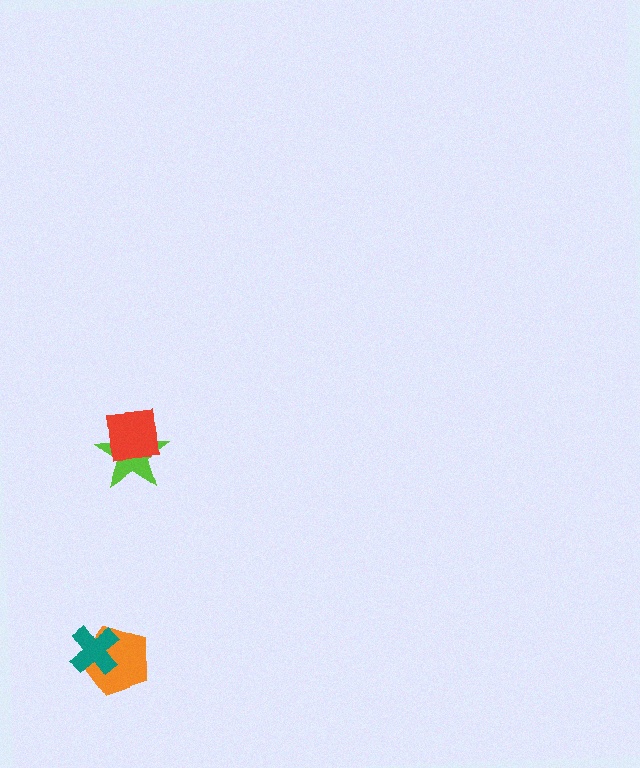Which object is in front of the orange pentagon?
The teal cross is in front of the orange pentagon.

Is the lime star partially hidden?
Yes, it is partially covered by another shape.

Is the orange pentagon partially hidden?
Yes, it is partially covered by another shape.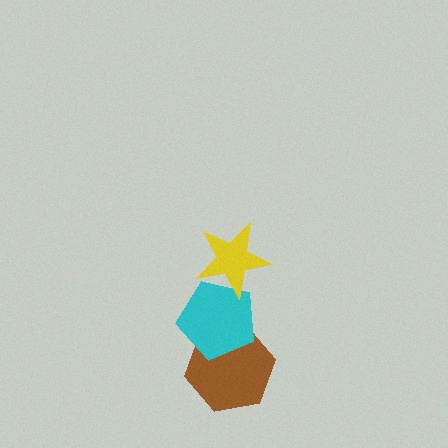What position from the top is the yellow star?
The yellow star is 1st from the top.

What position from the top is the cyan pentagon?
The cyan pentagon is 2nd from the top.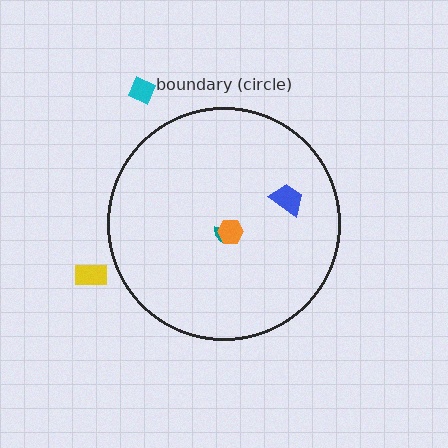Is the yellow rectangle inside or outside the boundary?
Outside.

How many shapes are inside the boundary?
3 inside, 2 outside.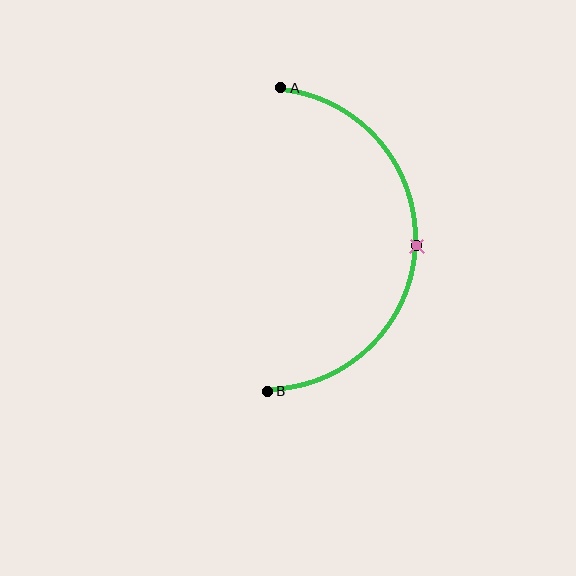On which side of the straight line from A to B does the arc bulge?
The arc bulges to the right of the straight line connecting A and B.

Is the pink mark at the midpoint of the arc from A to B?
Yes. The pink mark lies on the arc at equal arc-length from both A and B — it is the arc midpoint.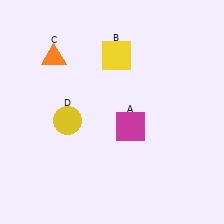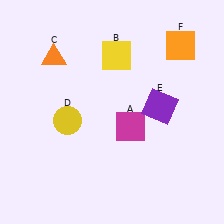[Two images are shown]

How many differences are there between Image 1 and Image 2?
There are 2 differences between the two images.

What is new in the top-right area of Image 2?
An orange square (F) was added in the top-right area of Image 2.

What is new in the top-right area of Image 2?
A purple square (E) was added in the top-right area of Image 2.